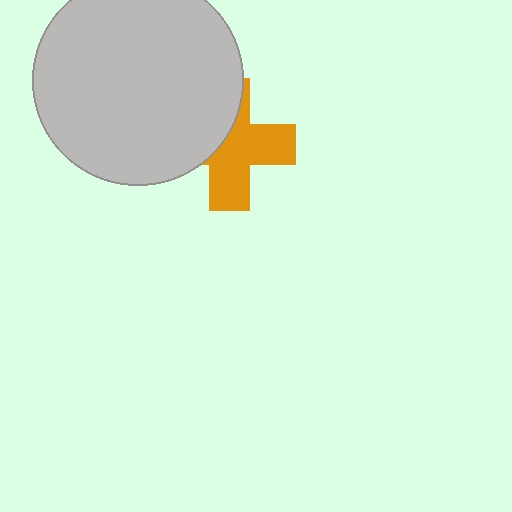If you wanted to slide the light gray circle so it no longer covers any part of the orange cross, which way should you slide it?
Slide it left — that is the most direct way to separate the two shapes.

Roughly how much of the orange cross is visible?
About half of it is visible (roughly 58%).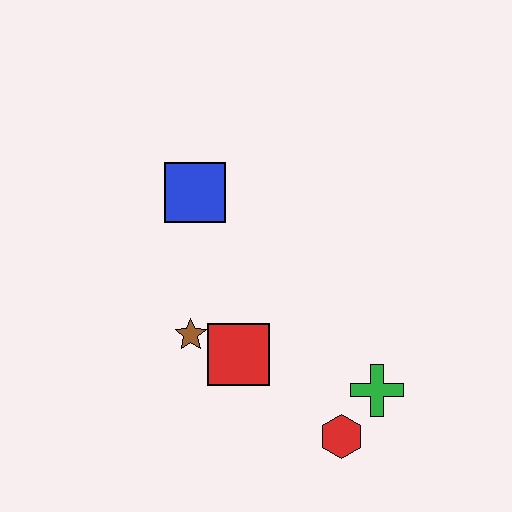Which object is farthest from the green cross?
The blue square is farthest from the green cross.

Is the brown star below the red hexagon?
No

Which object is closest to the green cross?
The red hexagon is closest to the green cross.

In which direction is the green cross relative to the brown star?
The green cross is to the right of the brown star.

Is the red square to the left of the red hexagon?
Yes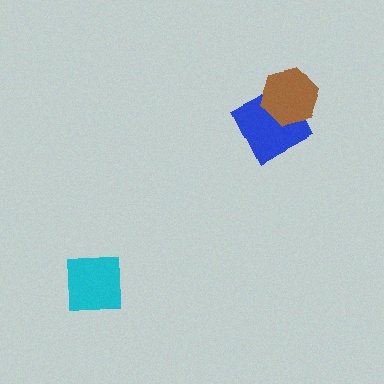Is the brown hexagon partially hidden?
No, no other shape covers it.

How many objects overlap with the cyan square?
0 objects overlap with the cyan square.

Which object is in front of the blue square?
The brown hexagon is in front of the blue square.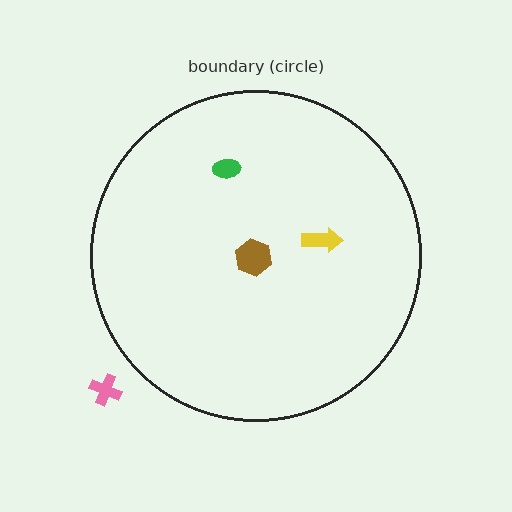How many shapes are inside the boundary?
3 inside, 1 outside.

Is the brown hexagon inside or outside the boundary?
Inside.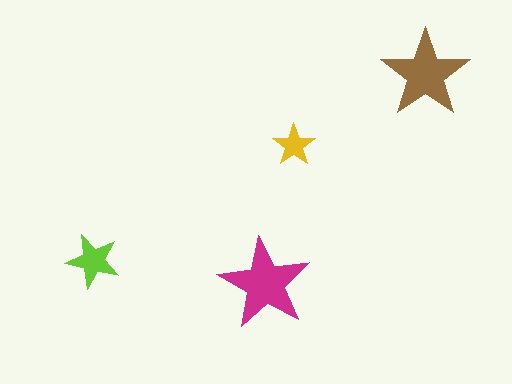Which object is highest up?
The brown star is topmost.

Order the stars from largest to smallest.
the magenta one, the brown one, the lime one, the yellow one.